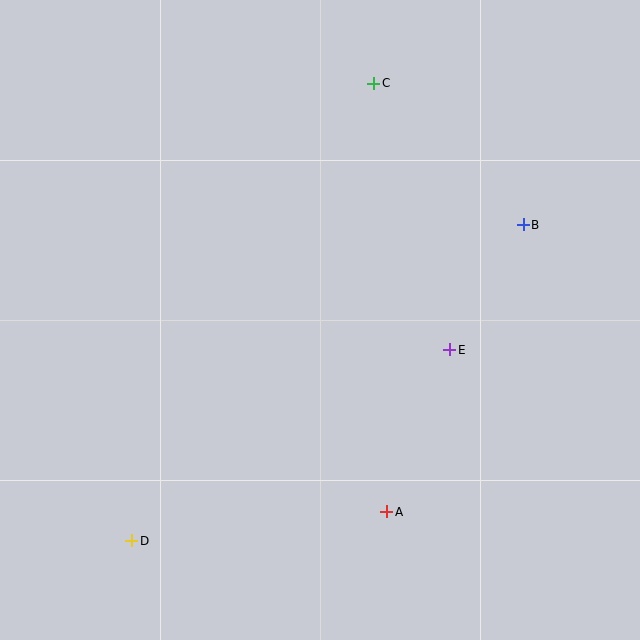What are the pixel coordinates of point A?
Point A is at (387, 512).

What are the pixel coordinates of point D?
Point D is at (132, 541).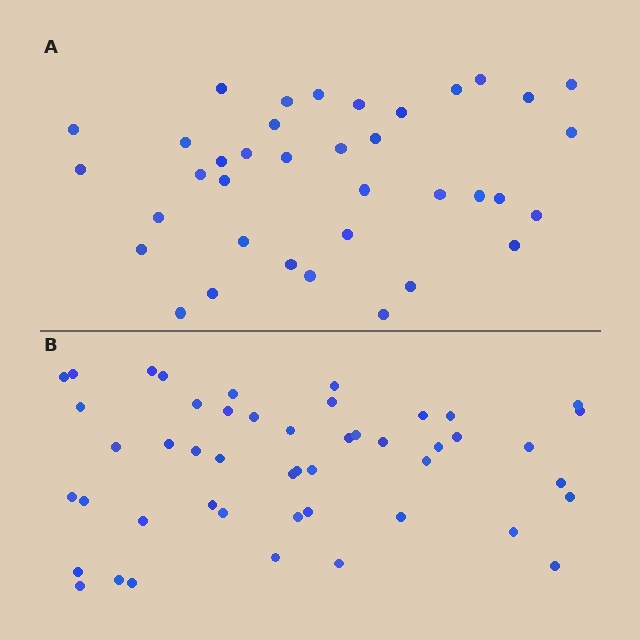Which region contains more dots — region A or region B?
Region B (the bottom region) has more dots.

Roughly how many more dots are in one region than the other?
Region B has roughly 12 or so more dots than region A.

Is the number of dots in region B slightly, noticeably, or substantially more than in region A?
Region B has noticeably more, but not dramatically so. The ratio is roughly 1.3 to 1.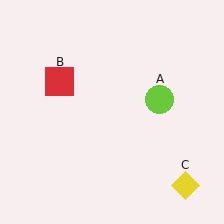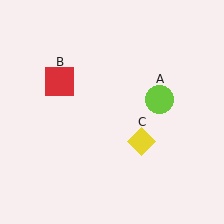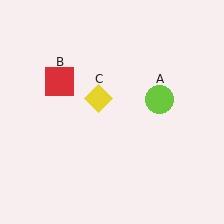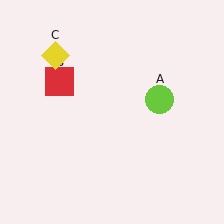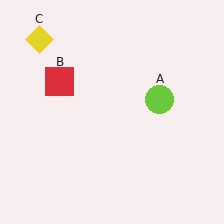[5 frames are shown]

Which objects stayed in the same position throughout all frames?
Lime circle (object A) and red square (object B) remained stationary.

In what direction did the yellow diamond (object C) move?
The yellow diamond (object C) moved up and to the left.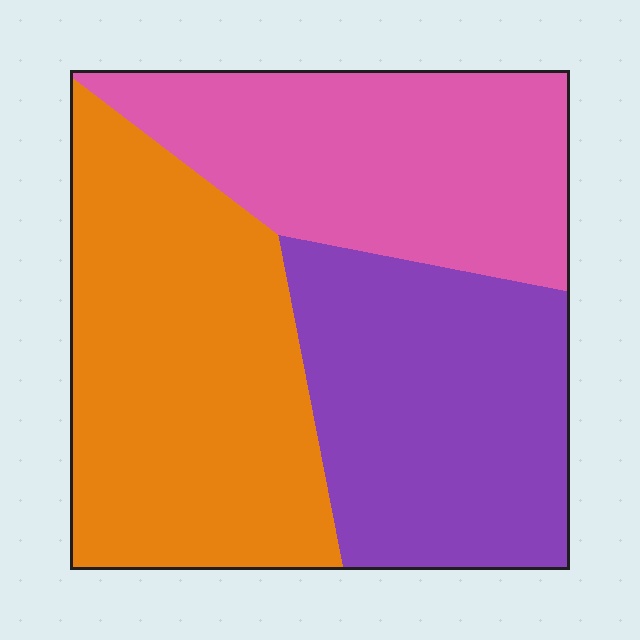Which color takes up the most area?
Orange, at roughly 40%.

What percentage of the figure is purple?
Purple takes up about one third (1/3) of the figure.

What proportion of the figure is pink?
Pink covers roughly 30% of the figure.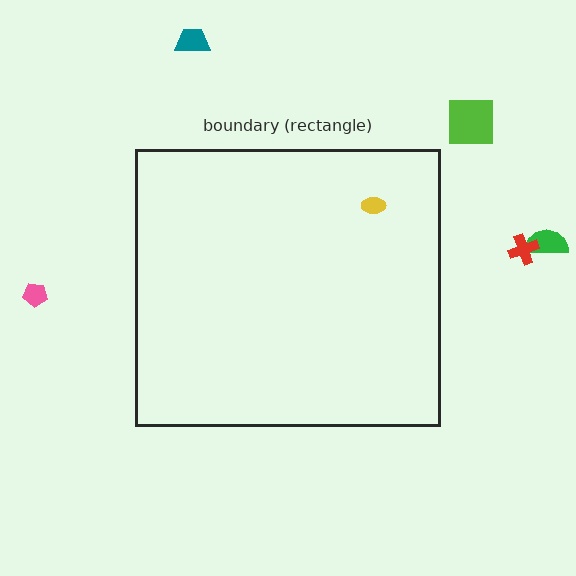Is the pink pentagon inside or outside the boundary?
Outside.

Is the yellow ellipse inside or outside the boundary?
Inside.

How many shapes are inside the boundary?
1 inside, 5 outside.